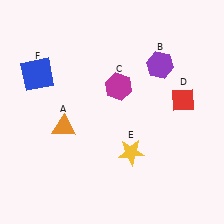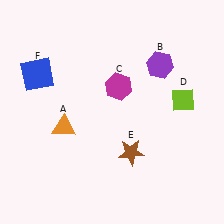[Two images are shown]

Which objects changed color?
D changed from red to lime. E changed from yellow to brown.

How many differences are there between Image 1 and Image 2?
There are 2 differences between the two images.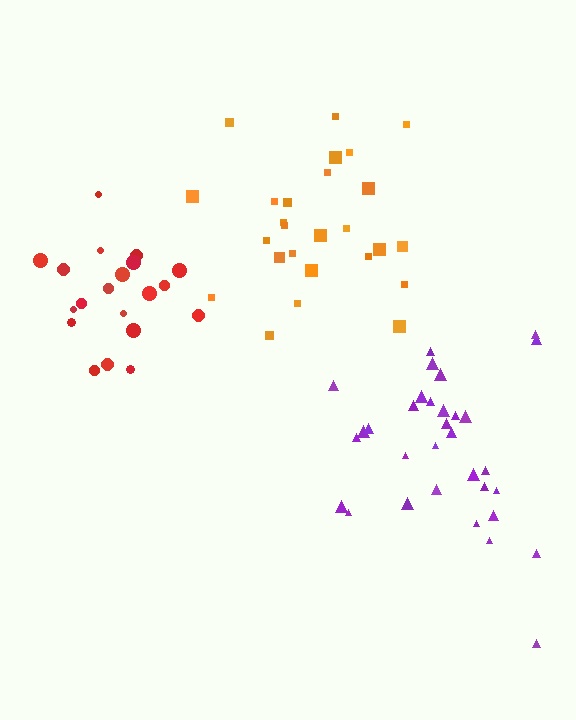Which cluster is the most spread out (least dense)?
Purple.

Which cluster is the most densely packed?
Red.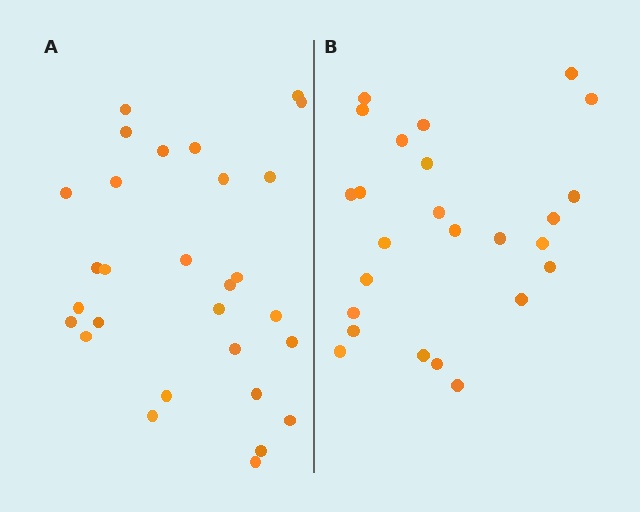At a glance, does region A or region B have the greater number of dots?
Region A (the left region) has more dots.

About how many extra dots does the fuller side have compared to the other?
Region A has about 4 more dots than region B.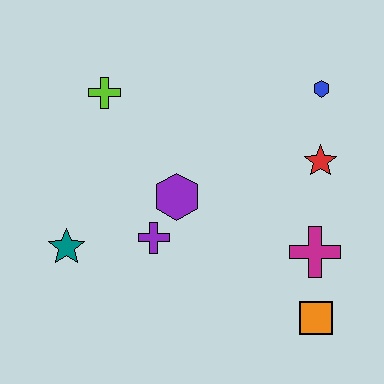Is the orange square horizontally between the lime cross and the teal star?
No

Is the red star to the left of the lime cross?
No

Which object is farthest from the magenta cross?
The lime cross is farthest from the magenta cross.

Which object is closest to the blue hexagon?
The red star is closest to the blue hexagon.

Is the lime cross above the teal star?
Yes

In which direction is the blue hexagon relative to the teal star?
The blue hexagon is to the right of the teal star.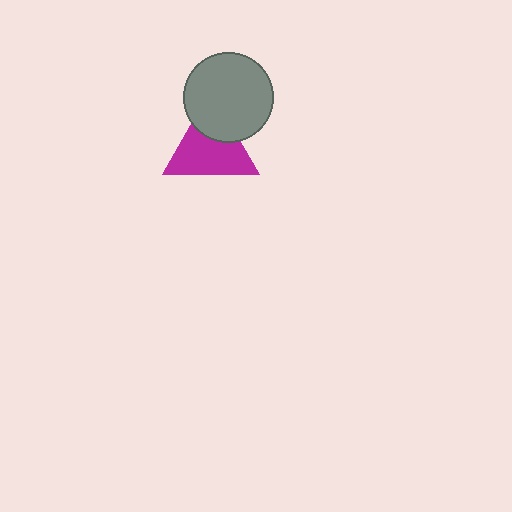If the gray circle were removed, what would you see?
You would see the complete magenta triangle.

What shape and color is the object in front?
The object in front is a gray circle.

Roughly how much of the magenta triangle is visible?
Most of it is visible (roughly 69%).